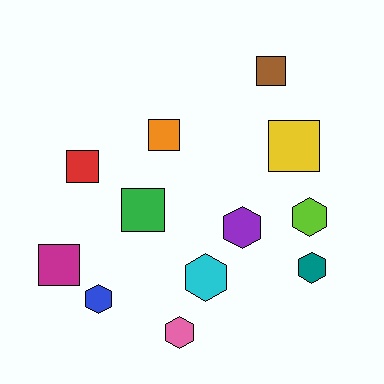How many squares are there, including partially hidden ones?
There are 6 squares.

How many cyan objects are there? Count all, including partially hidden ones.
There is 1 cyan object.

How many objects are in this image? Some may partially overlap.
There are 12 objects.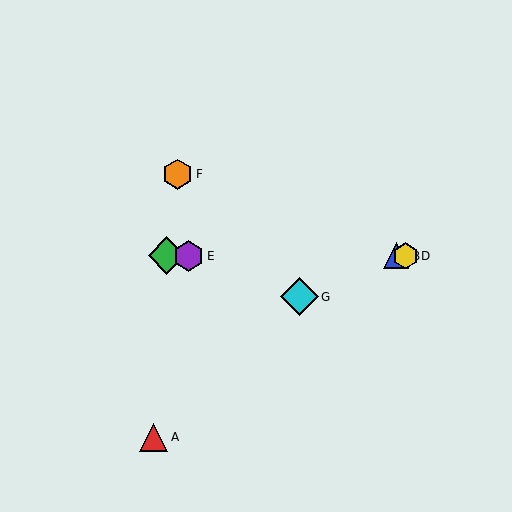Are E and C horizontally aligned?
Yes, both are at y≈256.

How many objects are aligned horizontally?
4 objects (B, C, D, E) are aligned horizontally.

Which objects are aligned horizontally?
Objects B, C, D, E are aligned horizontally.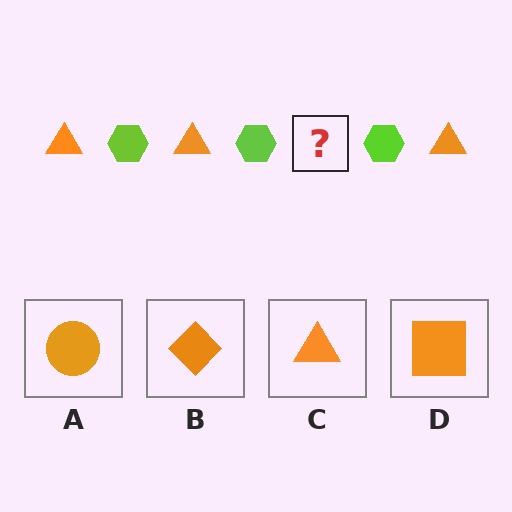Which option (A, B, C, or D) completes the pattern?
C.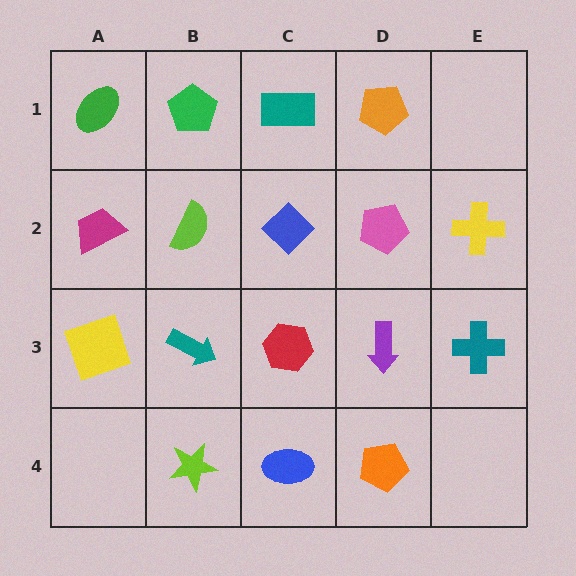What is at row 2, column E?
A yellow cross.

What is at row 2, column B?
A lime semicircle.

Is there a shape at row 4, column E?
No, that cell is empty.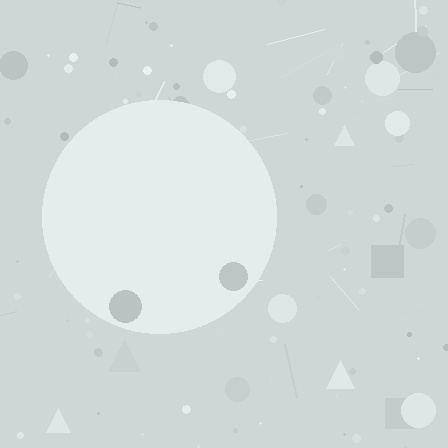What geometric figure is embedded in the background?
A circle is embedded in the background.